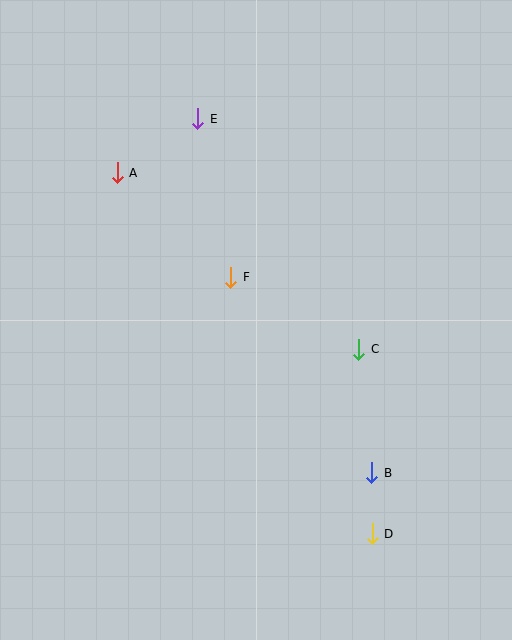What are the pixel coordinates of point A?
Point A is at (117, 173).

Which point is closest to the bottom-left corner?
Point D is closest to the bottom-left corner.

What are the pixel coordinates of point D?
Point D is at (372, 534).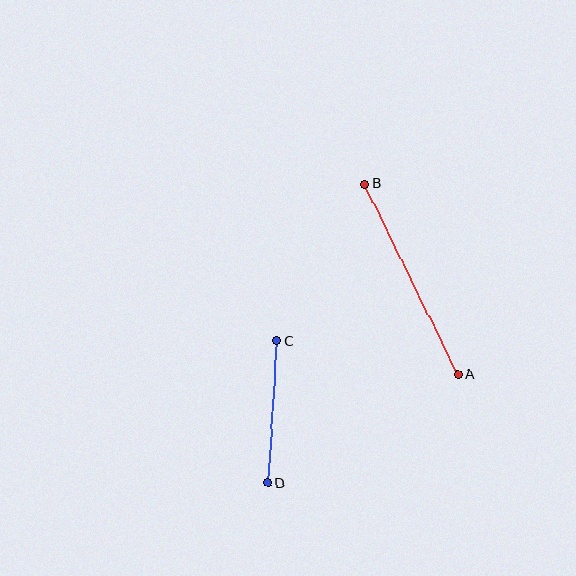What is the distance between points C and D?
The distance is approximately 143 pixels.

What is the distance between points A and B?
The distance is approximately 212 pixels.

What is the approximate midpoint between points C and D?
The midpoint is at approximately (272, 412) pixels.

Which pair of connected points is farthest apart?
Points A and B are farthest apart.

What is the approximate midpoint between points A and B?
The midpoint is at approximately (411, 279) pixels.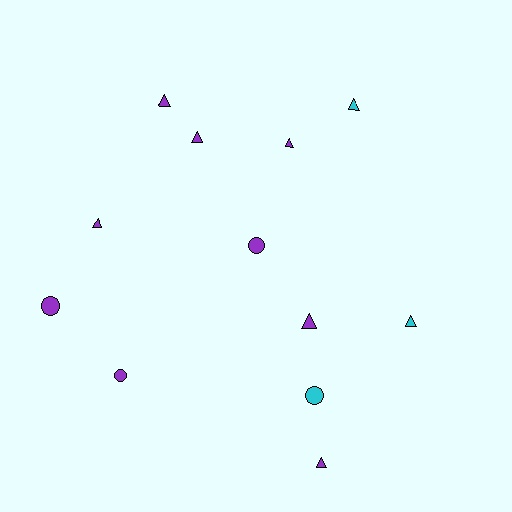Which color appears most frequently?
Purple, with 9 objects.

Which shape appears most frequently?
Triangle, with 8 objects.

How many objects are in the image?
There are 12 objects.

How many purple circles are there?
There are 3 purple circles.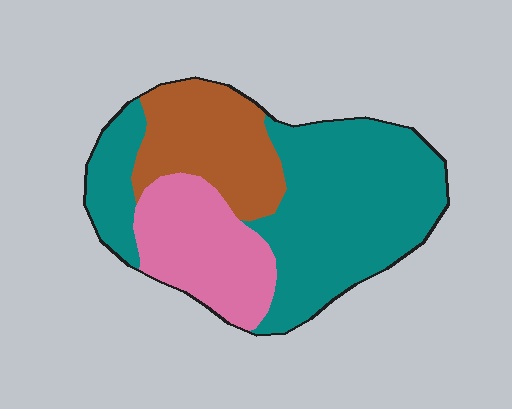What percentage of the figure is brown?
Brown takes up about one quarter (1/4) of the figure.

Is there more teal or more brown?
Teal.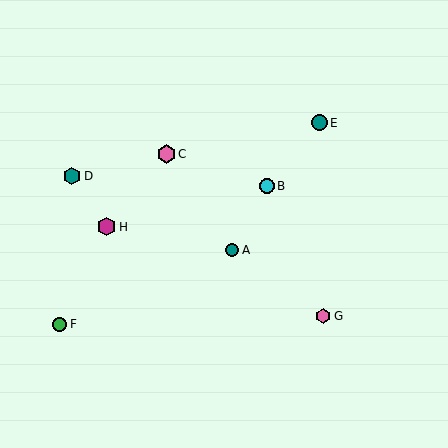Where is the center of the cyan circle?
The center of the cyan circle is at (267, 186).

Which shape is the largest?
The magenta hexagon (labeled H) is the largest.